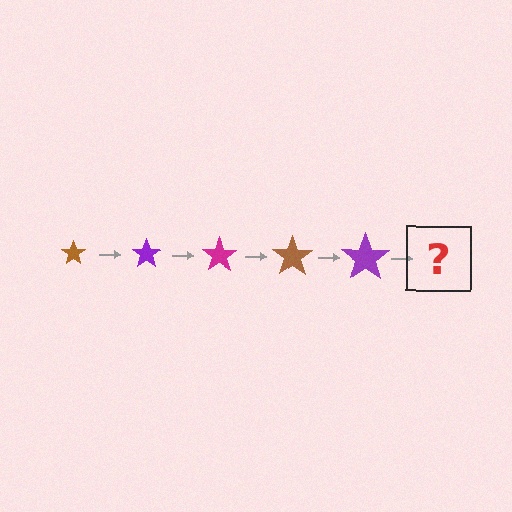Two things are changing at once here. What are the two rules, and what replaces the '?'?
The two rules are that the star grows larger each step and the color cycles through brown, purple, and magenta. The '?' should be a magenta star, larger than the previous one.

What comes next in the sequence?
The next element should be a magenta star, larger than the previous one.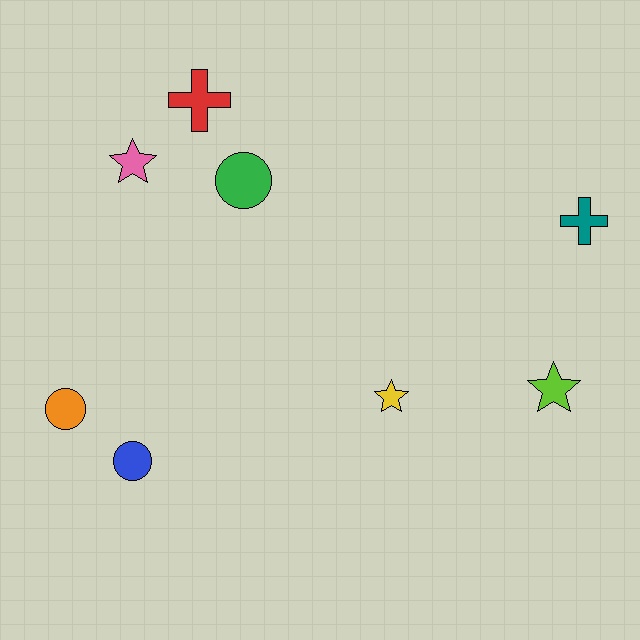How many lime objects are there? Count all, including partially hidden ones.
There is 1 lime object.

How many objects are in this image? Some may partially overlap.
There are 8 objects.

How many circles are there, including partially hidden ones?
There are 3 circles.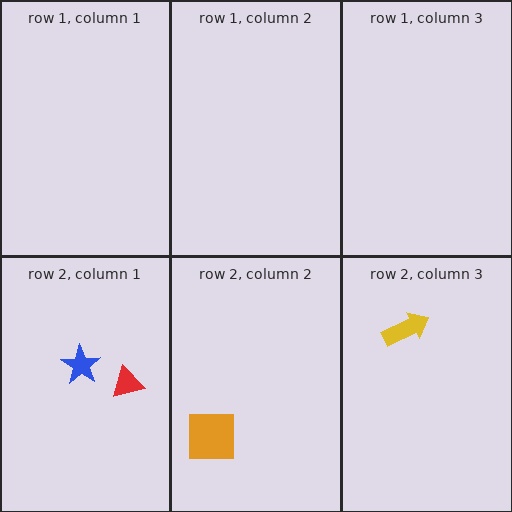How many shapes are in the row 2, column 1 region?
2.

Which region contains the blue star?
The row 2, column 1 region.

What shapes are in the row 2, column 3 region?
The yellow arrow.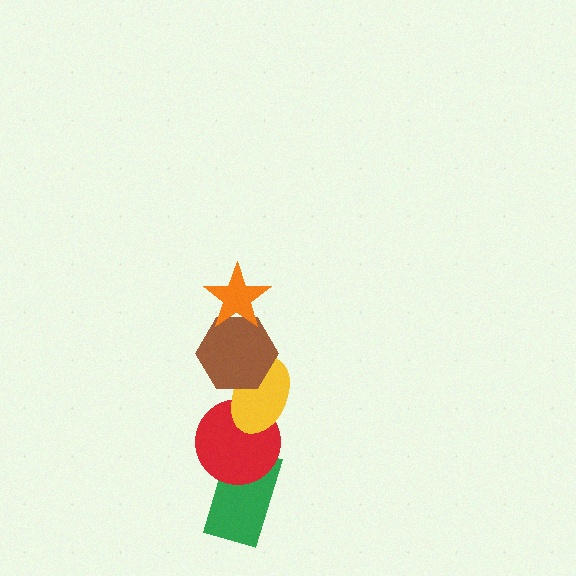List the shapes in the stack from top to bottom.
From top to bottom: the orange star, the brown hexagon, the yellow ellipse, the red circle, the green rectangle.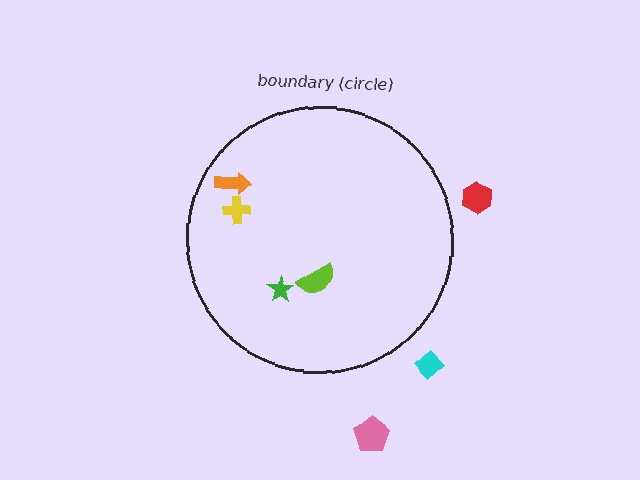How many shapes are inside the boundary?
4 inside, 3 outside.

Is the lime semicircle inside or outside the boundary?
Inside.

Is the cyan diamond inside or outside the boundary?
Outside.